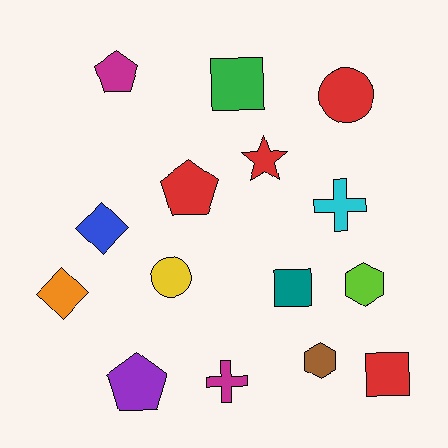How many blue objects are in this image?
There is 1 blue object.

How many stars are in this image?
There is 1 star.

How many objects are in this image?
There are 15 objects.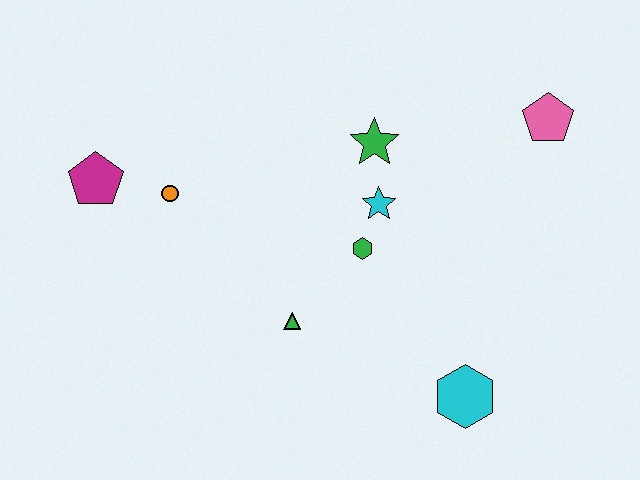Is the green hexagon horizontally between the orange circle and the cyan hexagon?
Yes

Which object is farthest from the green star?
The magenta pentagon is farthest from the green star.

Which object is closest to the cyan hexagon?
The green hexagon is closest to the cyan hexagon.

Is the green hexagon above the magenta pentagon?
No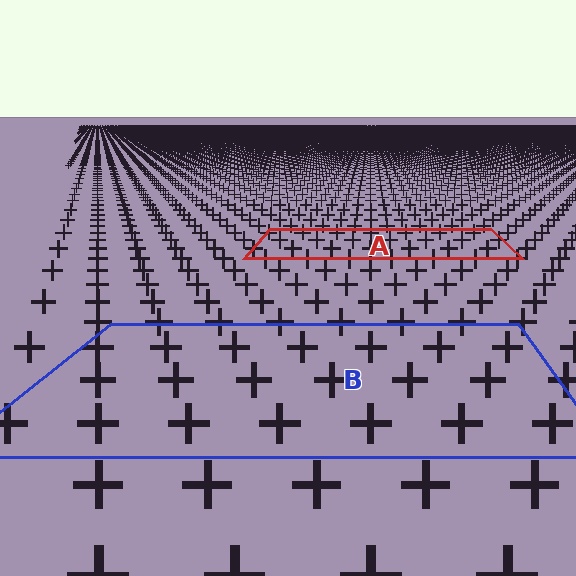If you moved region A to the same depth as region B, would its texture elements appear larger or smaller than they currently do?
They would appear larger. At a closer depth, the same texture elements are projected at a bigger on-screen size.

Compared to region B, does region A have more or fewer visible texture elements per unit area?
Region A has more texture elements per unit area — they are packed more densely because it is farther away.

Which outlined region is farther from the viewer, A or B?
Region A is farther from the viewer — the texture elements inside it appear smaller and more densely packed.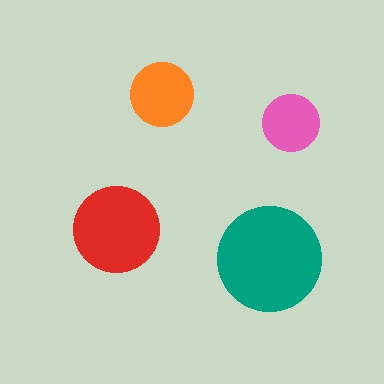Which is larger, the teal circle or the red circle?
The teal one.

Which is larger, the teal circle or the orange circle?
The teal one.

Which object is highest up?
The orange circle is topmost.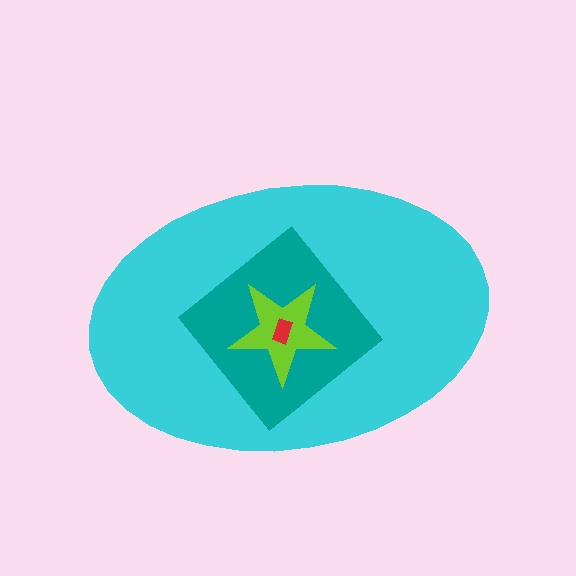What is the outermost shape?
The cyan ellipse.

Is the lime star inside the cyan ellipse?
Yes.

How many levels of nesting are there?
4.